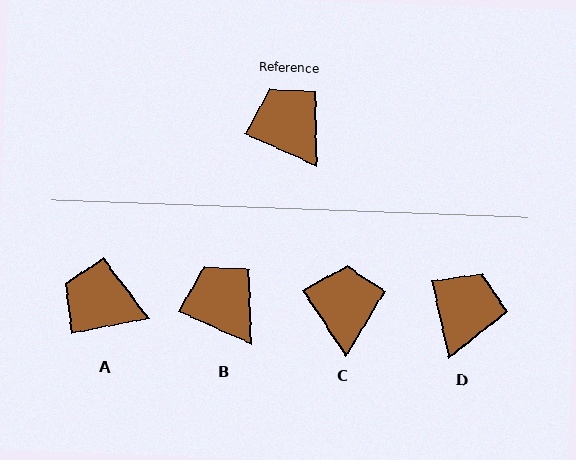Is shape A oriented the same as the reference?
No, it is off by about 36 degrees.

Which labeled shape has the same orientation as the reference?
B.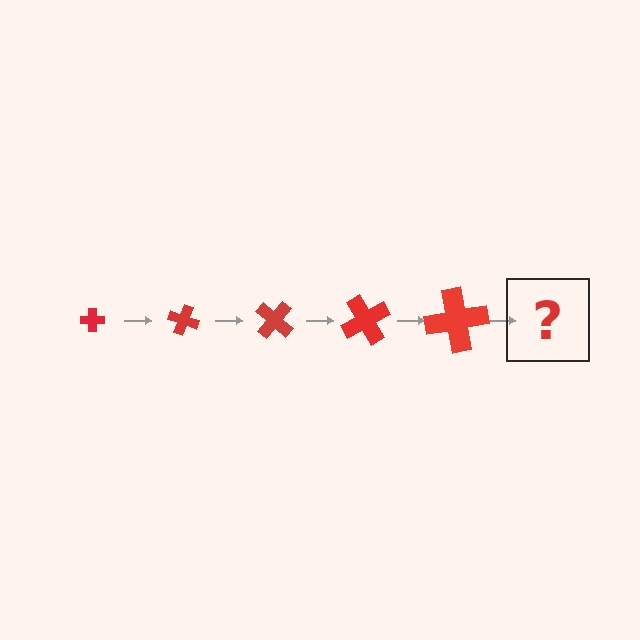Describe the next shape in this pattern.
It should be a cross, larger than the previous one and rotated 100 degrees from the start.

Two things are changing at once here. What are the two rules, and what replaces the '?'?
The two rules are that the cross grows larger each step and it rotates 20 degrees each step. The '?' should be a cross, larger than the previous one and rotated 100 degrees from the start.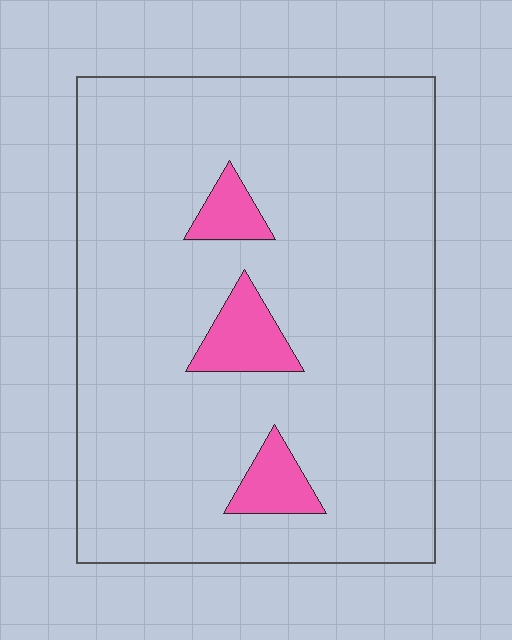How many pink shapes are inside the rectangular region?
3.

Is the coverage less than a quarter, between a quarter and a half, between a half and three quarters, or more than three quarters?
Less than a quarter.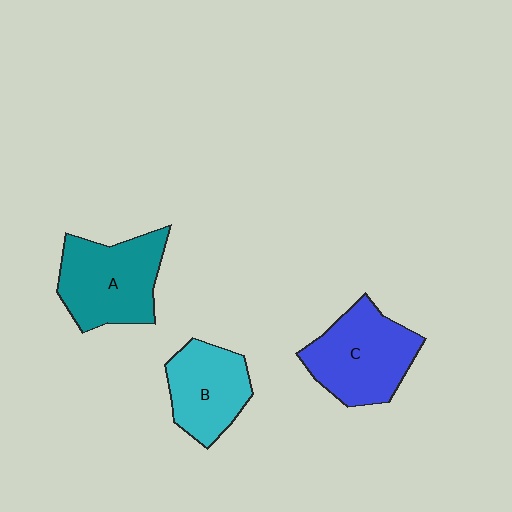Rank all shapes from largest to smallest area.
From largest to smallest: A (teal), C (blue), B (cyan).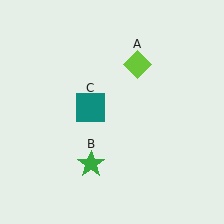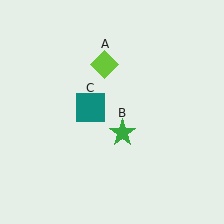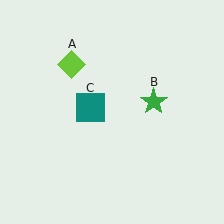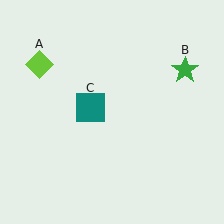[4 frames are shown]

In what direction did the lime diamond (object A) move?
The lime diamond (object A) moved left.